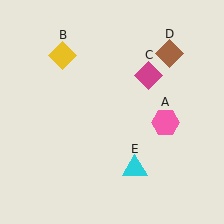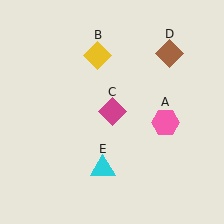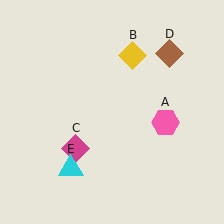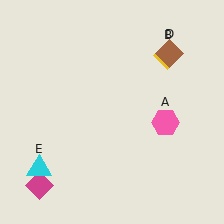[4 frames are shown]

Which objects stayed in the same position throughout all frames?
Pink hexagon (object A) and brown diamond (object D) remained stationary.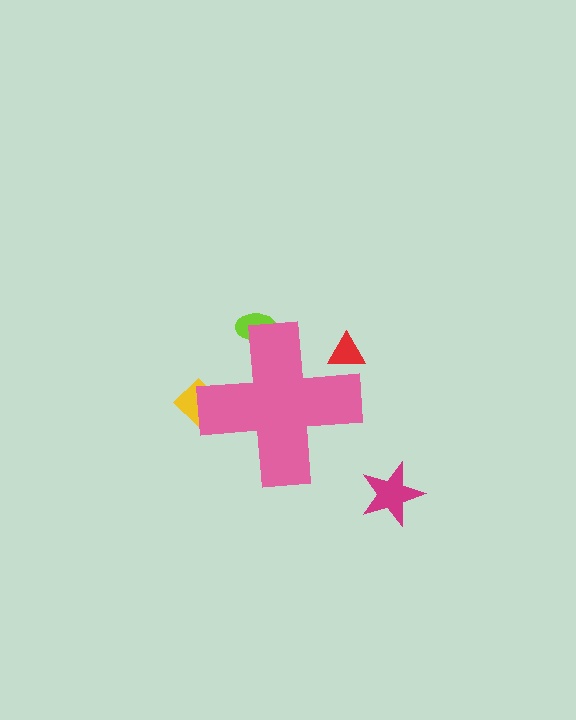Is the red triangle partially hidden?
Yes, the red triangle is partially hidden behind the pink cross.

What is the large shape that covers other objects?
A pink cross.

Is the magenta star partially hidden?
No, the magenta star is fully visible.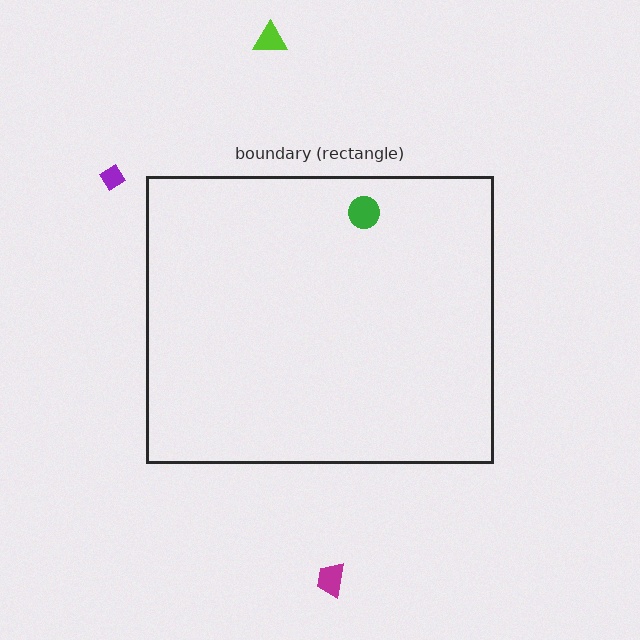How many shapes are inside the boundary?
1 inside, 3 outside.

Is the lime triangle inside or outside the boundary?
Outside.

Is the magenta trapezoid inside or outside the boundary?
Outside.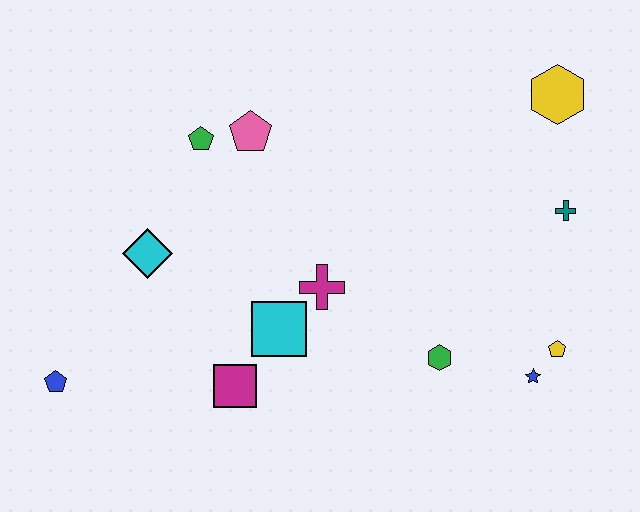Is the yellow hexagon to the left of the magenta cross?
No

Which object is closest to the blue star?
The yellow pentagon is closest to the blue star.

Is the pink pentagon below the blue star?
No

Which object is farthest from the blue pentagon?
The yellow hexagon is farthest from the blue pentagon.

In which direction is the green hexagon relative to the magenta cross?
The green hexagon is to the right of the magenta cross.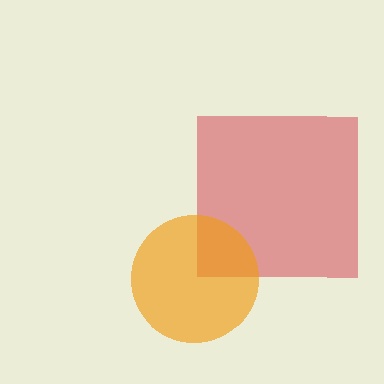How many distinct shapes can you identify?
There are 2 distinct shapes: a red square, an orange circle.